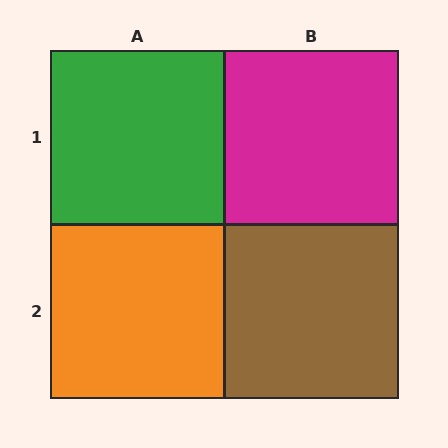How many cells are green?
1 cell is green.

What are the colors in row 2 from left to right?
Orange, brown.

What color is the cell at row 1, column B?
Magenta.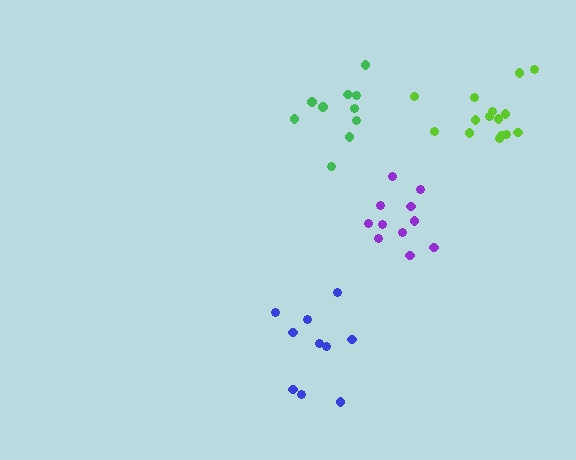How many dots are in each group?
Group 1: 11 dots, Group 2: 10 dots, Group 3: 15 dots, Group 4: 10 dots (46 total).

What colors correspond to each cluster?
The clusters are colored: purple, green, lime, blue.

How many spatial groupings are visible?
There are 4 spatial groupings.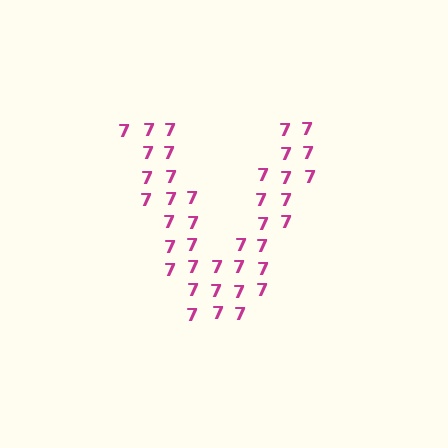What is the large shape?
The large shape is the letter V.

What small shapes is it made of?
It is made of small digit 7's.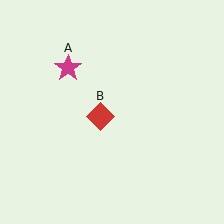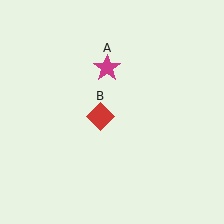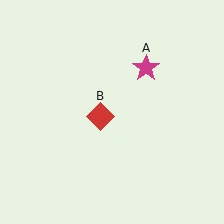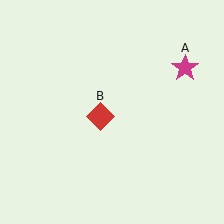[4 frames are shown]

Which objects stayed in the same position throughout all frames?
Red diamond (object B) remained stationary.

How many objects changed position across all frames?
1 object changed position: magenta star (object A).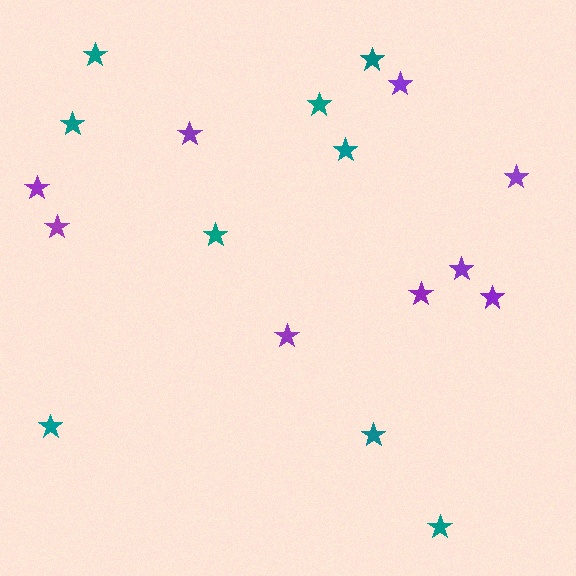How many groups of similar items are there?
There are 2 groups: one group of teal stars (9) and one group of purple stars (9).